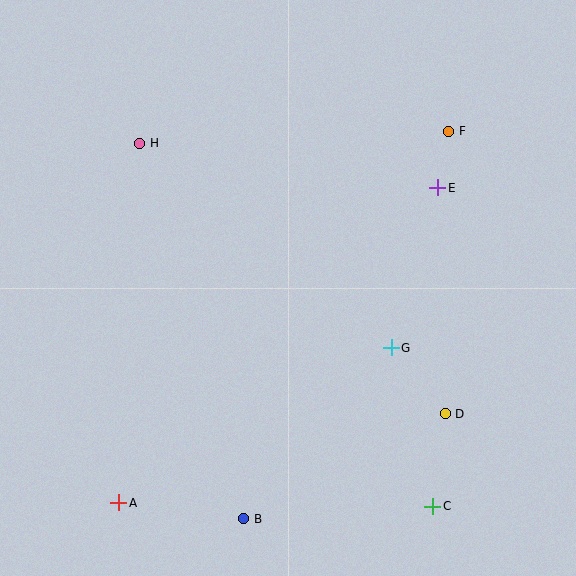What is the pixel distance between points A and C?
The distance between A and C is 314 pixels.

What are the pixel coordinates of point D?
Point D is at (445, 414).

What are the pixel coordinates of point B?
Point B is at (244, 519).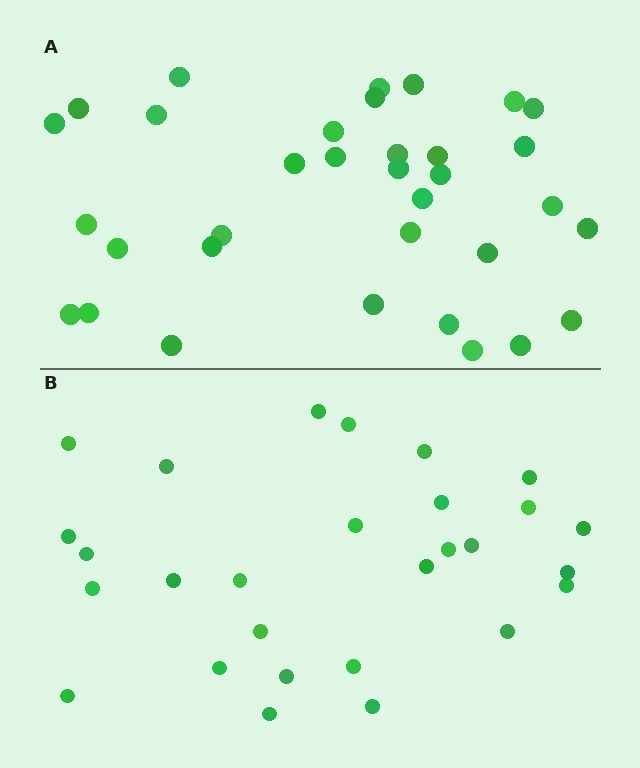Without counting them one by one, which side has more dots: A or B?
Region A (the top region) has more dots.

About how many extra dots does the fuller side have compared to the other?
Region A has about 6 more dots than region B.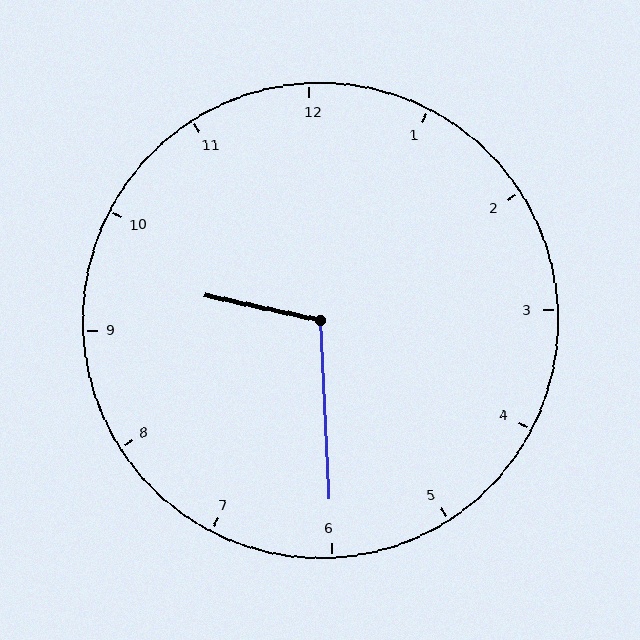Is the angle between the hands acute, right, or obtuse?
It is obtuse.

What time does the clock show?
9:30.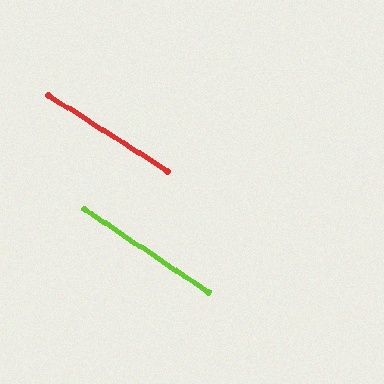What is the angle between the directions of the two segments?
Approximately 1 degree.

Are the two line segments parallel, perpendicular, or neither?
Parallel — their directions differ by only 1.0°.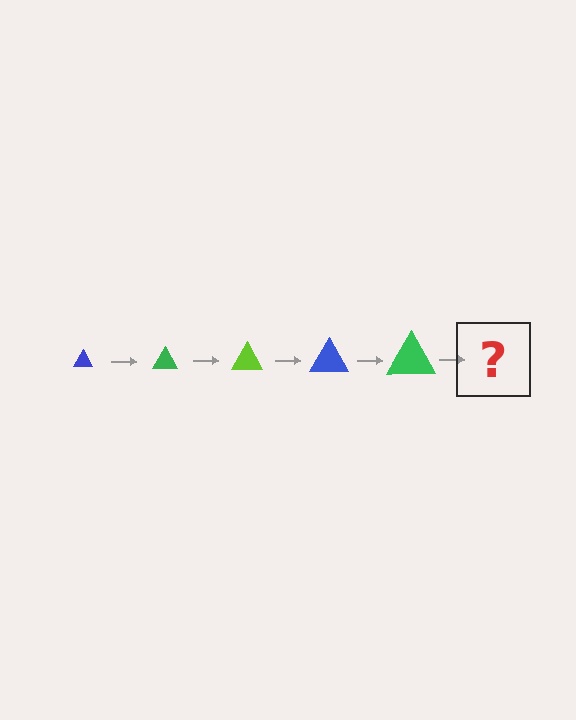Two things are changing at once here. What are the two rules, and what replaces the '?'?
The two rules are that the triangle grows larger each step and the color cycles through blue, green, and lime. The '?' should be a lime triangle, larger than the previous one.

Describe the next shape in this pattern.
It should be a lime triangle, larger than the previous one.